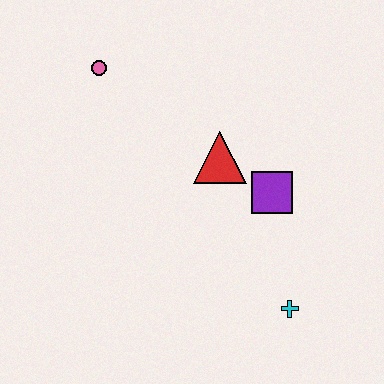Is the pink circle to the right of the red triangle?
No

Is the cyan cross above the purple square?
No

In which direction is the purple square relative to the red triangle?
The purple square is to the right of the red triangle.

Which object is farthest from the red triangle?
The cyan cross is farthest from the red triangle.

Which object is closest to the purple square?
The red triangle is closest to the purple square.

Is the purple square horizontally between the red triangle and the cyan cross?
Yes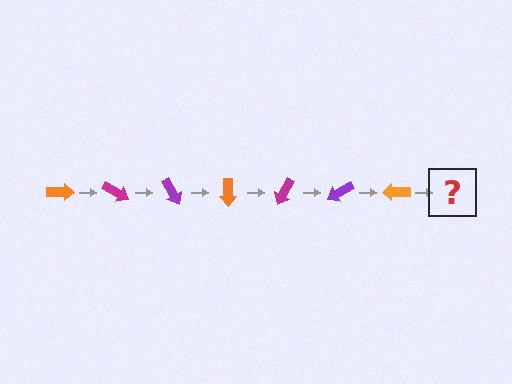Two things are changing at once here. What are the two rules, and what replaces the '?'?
The two rules are that it rotates 30 degrees each step and the color cycles through orange, magenta, and purple. The '?' should be a magenta arrow, rotated 210 degrees from the start.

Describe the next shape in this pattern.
It should be a magenta arrow, rotated 210 degrees from the start.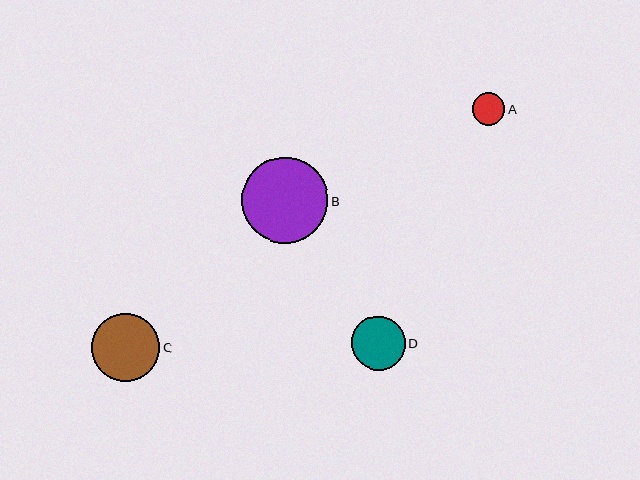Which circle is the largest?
Circle B is the largest with a size of approximately 86 pixels.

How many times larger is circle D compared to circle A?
Circle D is approximately 1.6 times the size of circle A.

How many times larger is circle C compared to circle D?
Circle C is approximately 1.3 times the size of circle D.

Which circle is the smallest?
Circle A is the smallest with a size of approximately 33 pixels.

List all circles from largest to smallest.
From largest to smallest: B, C, D, A.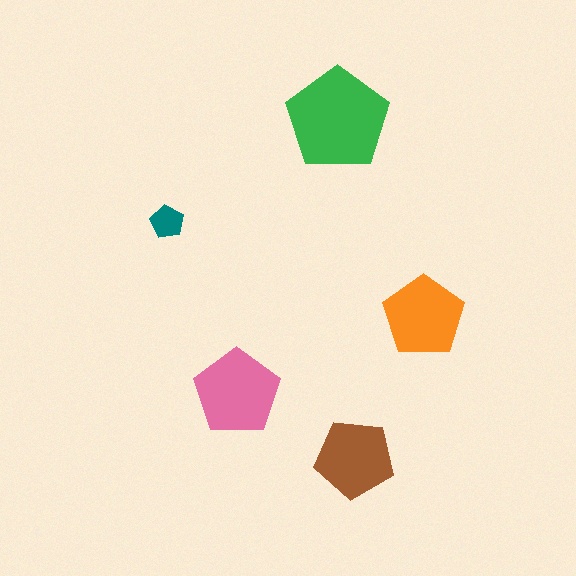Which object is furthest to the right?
The orange pentagon is rightmost.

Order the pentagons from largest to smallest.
the green one, the pink one, the orange one, the brown one, the teal one.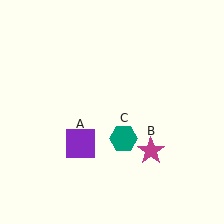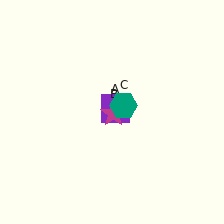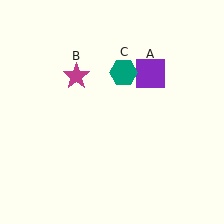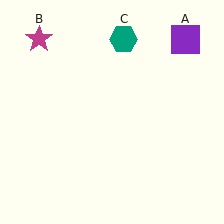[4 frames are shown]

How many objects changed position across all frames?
3 objects changed position: purple square (object A), magenta star (object B), teal hexagon (object C).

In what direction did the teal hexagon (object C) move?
The teal hexagon (object C) moved up.